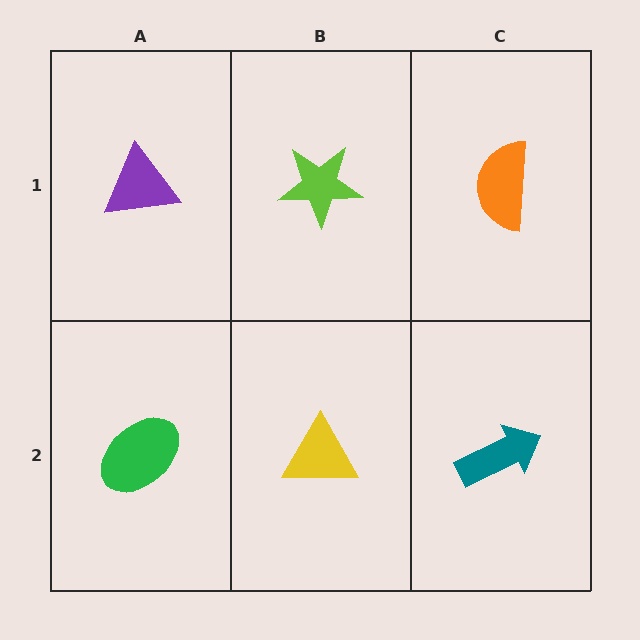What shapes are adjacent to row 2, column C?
An orange semicircle (row 1, column C), a yellow triangle (row 2, column B).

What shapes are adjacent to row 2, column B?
A lime star (row 1, column B), a green ellipse (row 2, column A), a teal arrow (row 2, column C).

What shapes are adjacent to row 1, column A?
A green ellipse (row 2, column A), a lime star (row 1, column B).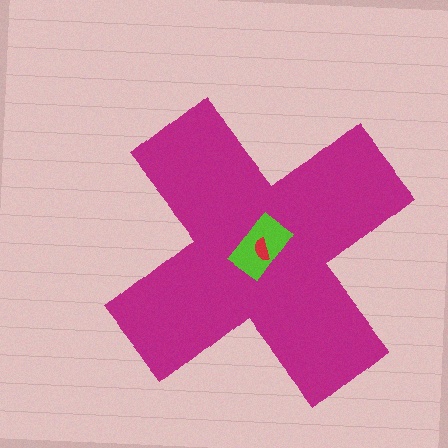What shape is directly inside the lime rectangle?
The red semicircle.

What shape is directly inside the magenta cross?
The lime rectangle.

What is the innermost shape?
The red semicircle.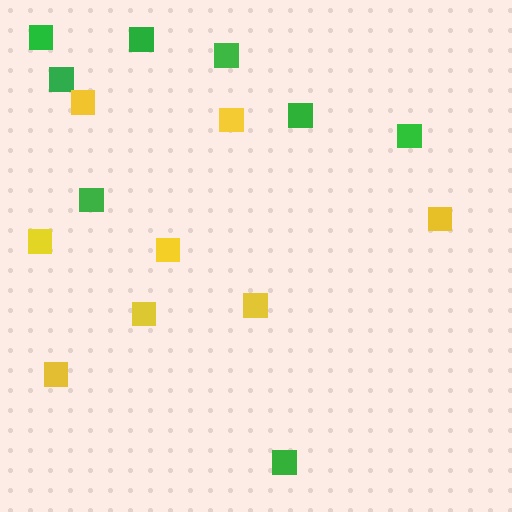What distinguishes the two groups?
There are 2 groups: one group of green squares (8) and one group of yellow squares (8).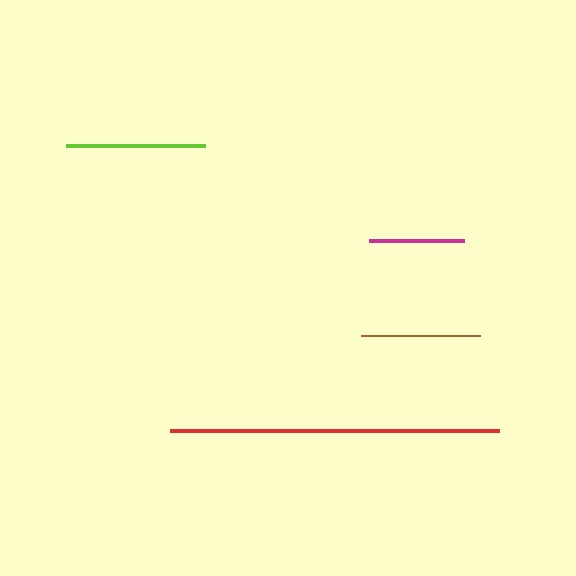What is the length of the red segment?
The red segment is approximately 329 pixels long.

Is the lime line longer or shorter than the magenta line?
The lime line is longer than the magenta line.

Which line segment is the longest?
The red line is the longest at approximately 329 pixels.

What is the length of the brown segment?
The brown segment is approximately 119 pixels long.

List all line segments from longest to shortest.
From longest to shortest: red, lime, brown, magenta.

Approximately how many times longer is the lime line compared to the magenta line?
The lime line is approximately 1.5 times the length of the magenta line.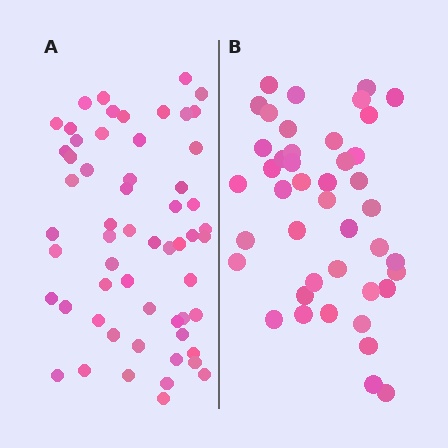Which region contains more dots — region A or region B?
Region A (the left region) has more dots.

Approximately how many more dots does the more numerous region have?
Region A has approximately 15 more dots than region B.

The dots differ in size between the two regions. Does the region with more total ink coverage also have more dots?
No. Region B has more total ink coverage because its dots are larger, but region A actually contains more individual dots. Total area can be misleading — the number of items is what matters here.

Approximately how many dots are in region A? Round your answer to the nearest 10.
About 60 dots. (The exact count is 58, which rounds to 60.)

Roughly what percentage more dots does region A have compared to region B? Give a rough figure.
About 35% more.